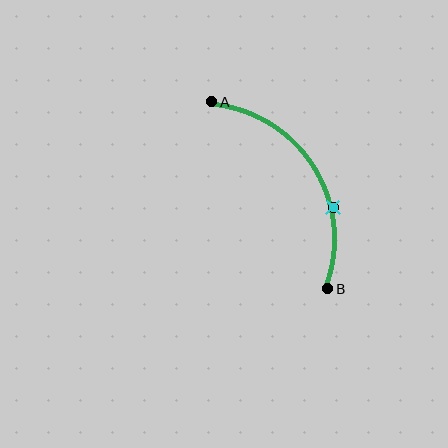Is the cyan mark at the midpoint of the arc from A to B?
No. The cyan mark lies on the arc but is closer to endpoint B. The arc midpoint would be at the point on the curve equidistant along the arc from both A and B.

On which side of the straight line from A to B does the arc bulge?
The arc bulges to the right of the straight line connecting A and B.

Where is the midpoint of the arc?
The arc midpoint is the point on the curve farthest from the straight line joining A and B. It sits to the right of that line.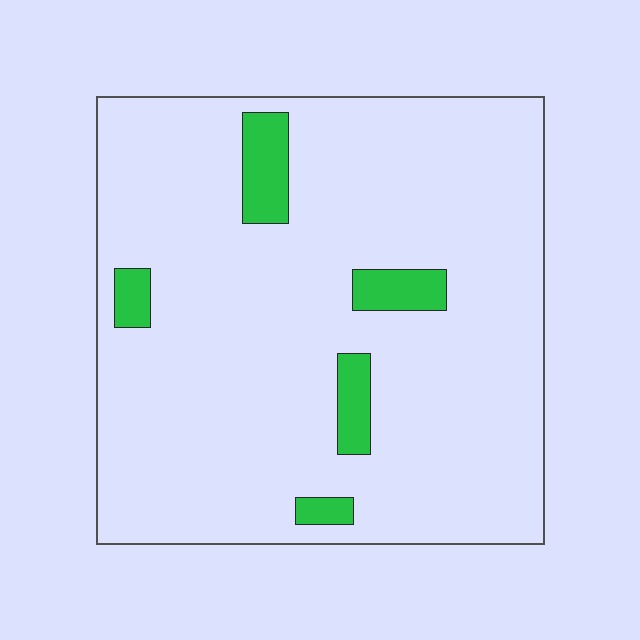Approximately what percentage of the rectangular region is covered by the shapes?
Approximately 10%.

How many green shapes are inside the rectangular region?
5.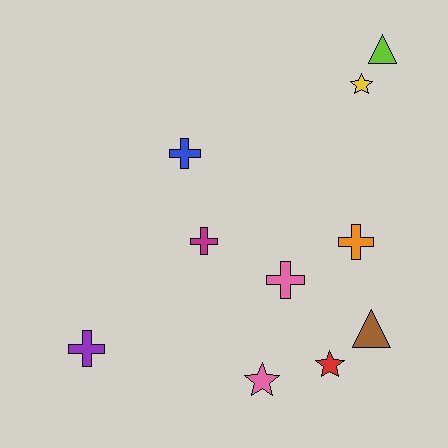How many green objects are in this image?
There are no green objects.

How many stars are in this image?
There are 3 stars.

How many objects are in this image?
There are 10 objects.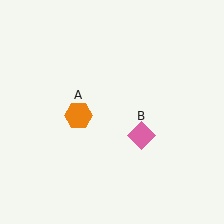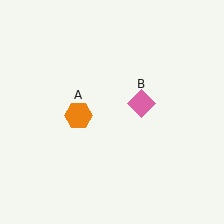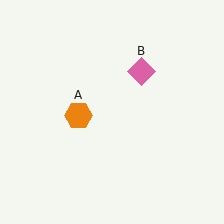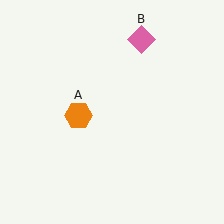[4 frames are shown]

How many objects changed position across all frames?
1 object changed position: pink diamond (object B).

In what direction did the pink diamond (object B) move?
The pink diamond (object B) moved up.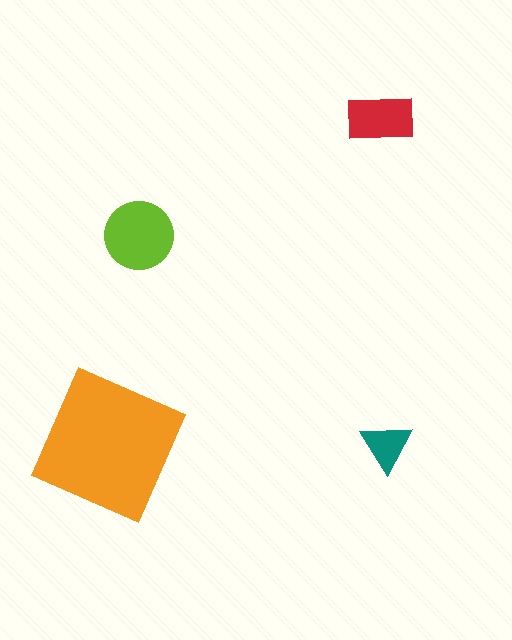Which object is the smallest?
The teal triangle.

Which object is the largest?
The orange square.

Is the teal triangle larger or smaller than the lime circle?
Smaller.